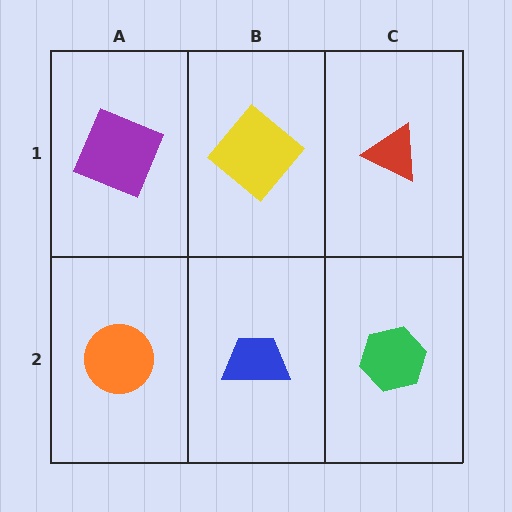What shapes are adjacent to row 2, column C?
A red triangle (row 1, column C), a blue trapezoid (row 2, column B).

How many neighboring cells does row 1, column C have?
2.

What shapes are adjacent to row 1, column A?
An orange circle (row 2, column A), a yellow diamond (row 1, column B).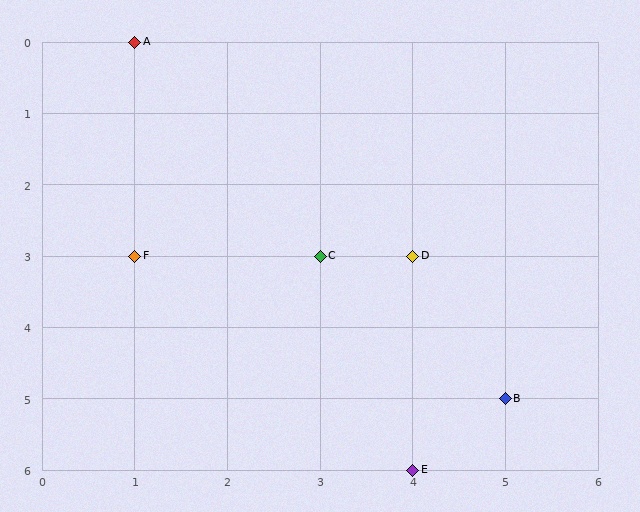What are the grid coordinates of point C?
Point C is at grid coordinates (3, 3).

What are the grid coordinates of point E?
Point E is at grid coordinates (4, 6).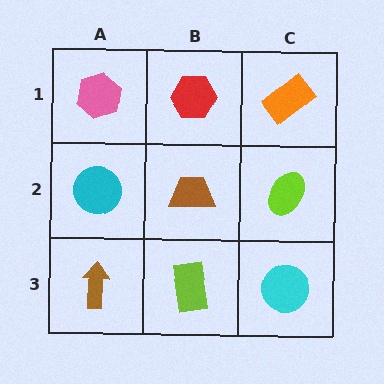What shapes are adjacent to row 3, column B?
A brown trapezoid (row 2, column B), a brown arrow (row 3, column A), a cyan circle (row 3, column C).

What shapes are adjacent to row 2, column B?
A red hexagon (row 1, column B), a lime rectangle (row 3, column B), a cyan circle (row 2, column A), a lime ellipse (row 2, column C).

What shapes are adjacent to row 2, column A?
A pink hexagon (row 1, column A), a brown arrow (row 3, column A), a brown trapezoid (row 2, column B).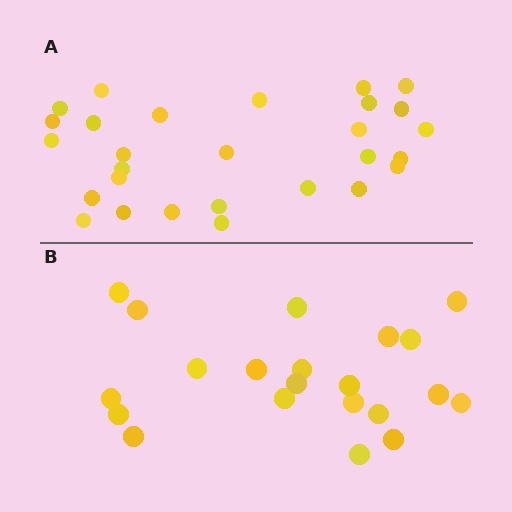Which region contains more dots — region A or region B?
Region A (the top region) has more dots.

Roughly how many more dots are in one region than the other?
Region A has roughly 8 or so more dots than region B.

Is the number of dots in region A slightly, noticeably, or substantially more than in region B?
Region A has noticeably more, but not dramatically so. The ratio is roughly 1.3 to 1.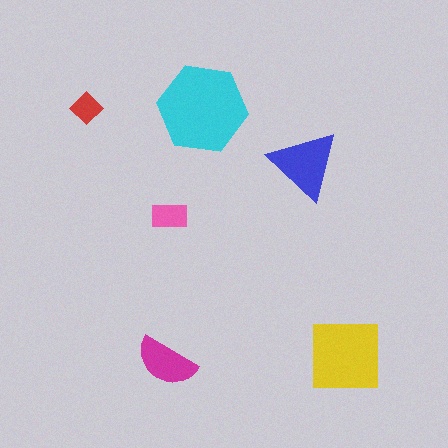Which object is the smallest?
The red diamond.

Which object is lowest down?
The magenta semicircle is bottommost.